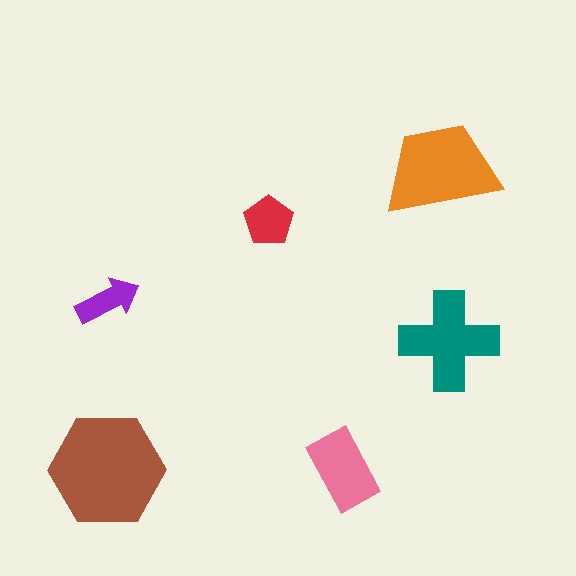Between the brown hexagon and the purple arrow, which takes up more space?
The brown hexagon.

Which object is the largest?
The brown hexagon.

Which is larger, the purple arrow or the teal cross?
The teal cross.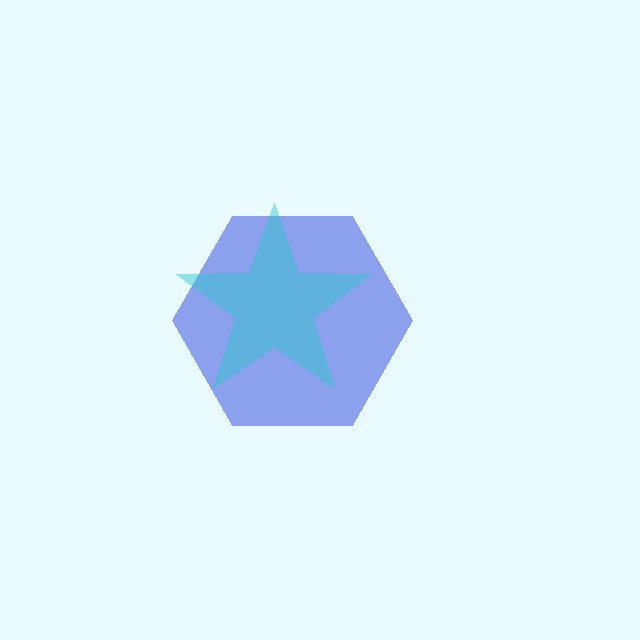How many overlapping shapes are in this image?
There are 2 overlapping shapes in the image.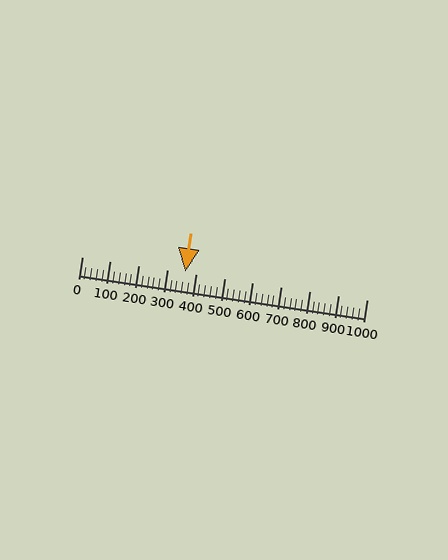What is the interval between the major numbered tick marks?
The major tick marks are spaced 100 units apart.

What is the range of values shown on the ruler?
The ruler shows values from 0 to 1000.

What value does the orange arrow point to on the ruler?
The orange arrow points to approximately 362.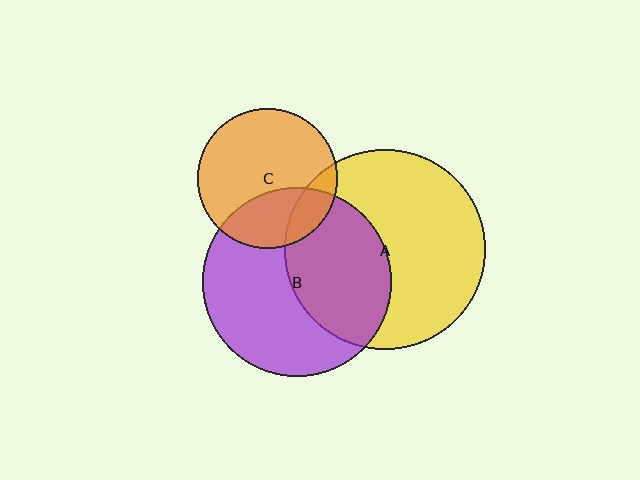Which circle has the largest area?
Circle A (yellow).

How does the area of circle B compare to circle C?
Approximately 1.8 times.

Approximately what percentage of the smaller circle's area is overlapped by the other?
Approximately 15%.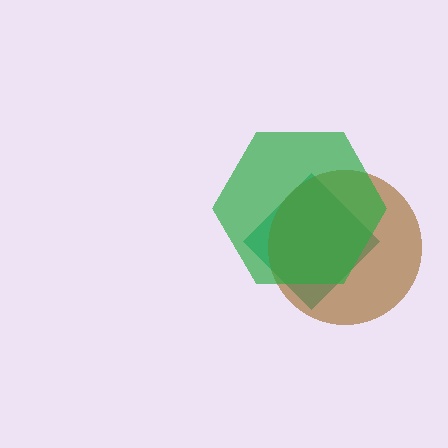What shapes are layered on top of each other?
The layered shapes are: a teal diamond, a brown circle, a green hexagon.